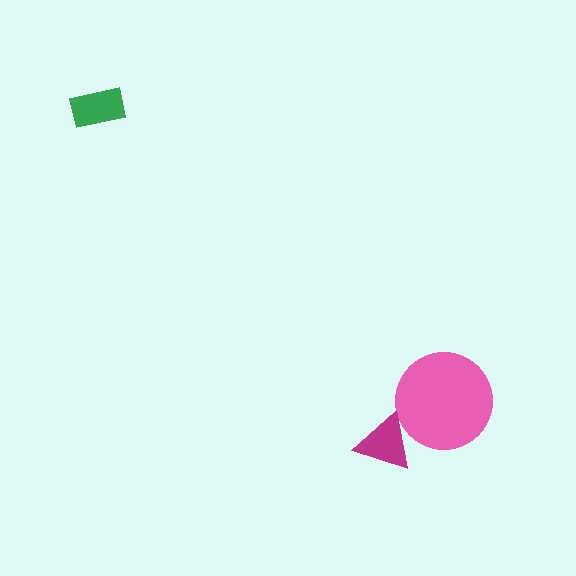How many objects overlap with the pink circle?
1 object overlaps with the pink circle.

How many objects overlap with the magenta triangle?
1 object overlaps with the magenta triangle.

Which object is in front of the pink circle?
The magenta triangle is in front of the pink circle.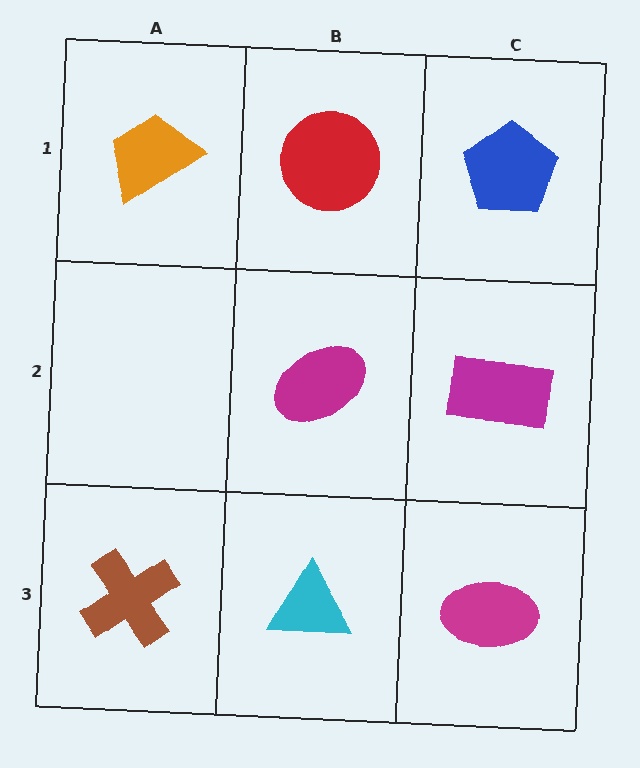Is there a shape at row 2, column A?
No, that cell is empty.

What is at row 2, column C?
A magenta rectangle.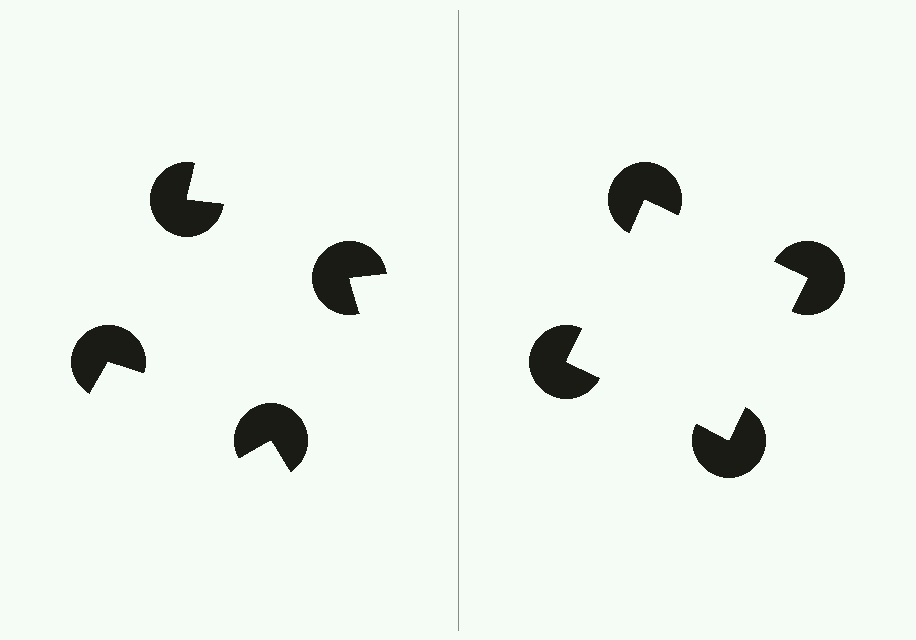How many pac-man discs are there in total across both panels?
8 — 4 on each side.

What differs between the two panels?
The pac-man discs are positioned identically on both sides; only the wedge orientations differ. On the right they align to a square; on the left they are misaligned.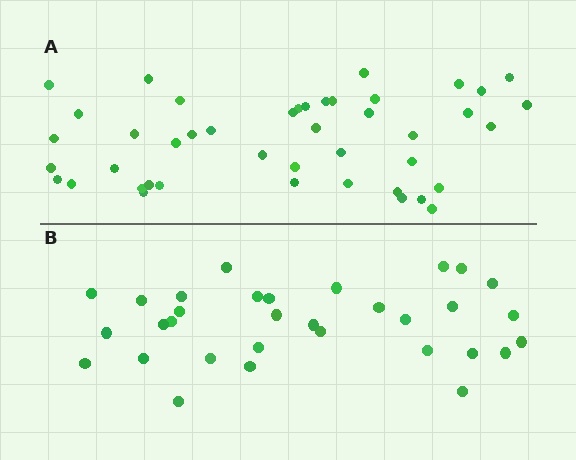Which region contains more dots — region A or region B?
Region A (the top region) has more dots.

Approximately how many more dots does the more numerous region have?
Region A has roughly 12 or so more dots than region B.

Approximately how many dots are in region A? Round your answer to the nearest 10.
About 40 dots. (The exact count is 44, which rounds to 40.)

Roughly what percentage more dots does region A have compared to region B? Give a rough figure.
About 40% more.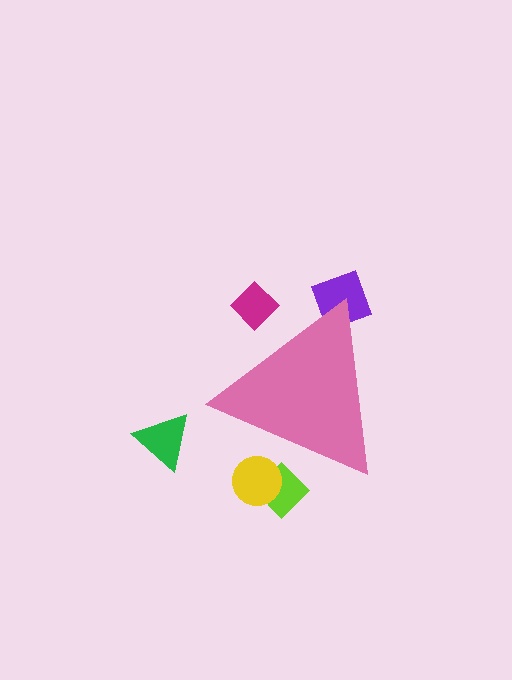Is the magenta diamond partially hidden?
Yes, the magenta diamond is partially hidden behind the pink triangle.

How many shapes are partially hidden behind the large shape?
4 shapes are partially hidden.